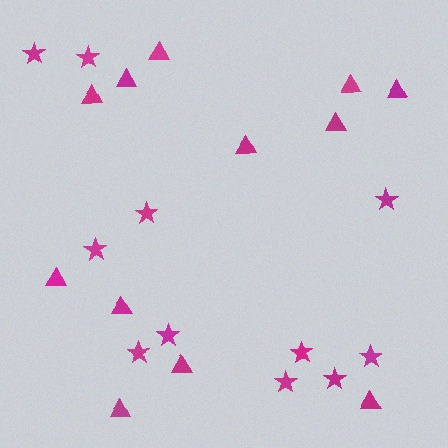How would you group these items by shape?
There are 2 groups: one group of stars (11) and one group of triangles (12).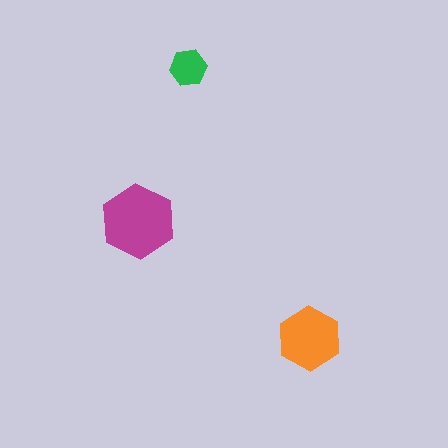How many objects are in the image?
There are 3 objects in the image.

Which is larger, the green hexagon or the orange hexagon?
The orange one.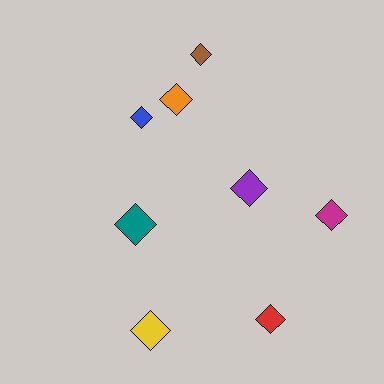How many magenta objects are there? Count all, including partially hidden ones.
There is 1 magenta object.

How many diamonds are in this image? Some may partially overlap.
There are 8 diamonds.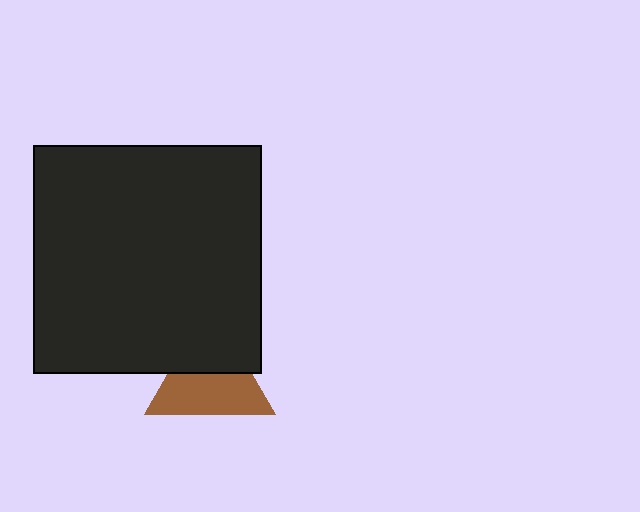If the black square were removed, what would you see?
You would see the complete brown triangle.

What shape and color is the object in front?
The object in front is a black square.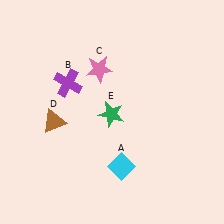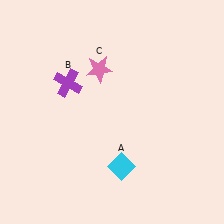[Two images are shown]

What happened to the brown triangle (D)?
The brown triangle (D) was removed in Image 2. It was in the bottom-left area of Image 1.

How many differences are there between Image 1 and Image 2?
There are 2 differences between the two images.